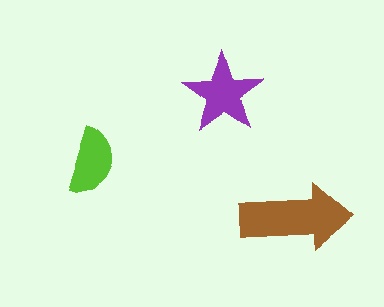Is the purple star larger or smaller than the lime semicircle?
Larger.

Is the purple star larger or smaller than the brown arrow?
Smaller.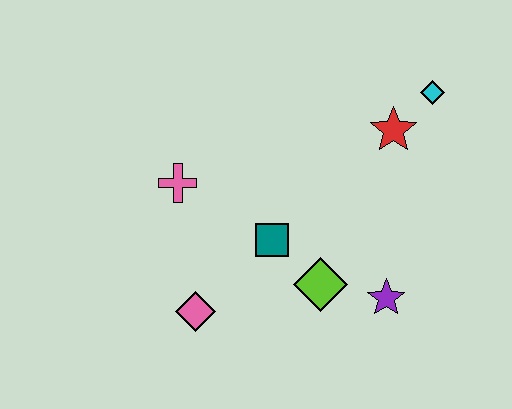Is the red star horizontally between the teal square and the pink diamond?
No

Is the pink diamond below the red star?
Yes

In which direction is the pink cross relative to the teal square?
The pink cross is to the left of the teal square.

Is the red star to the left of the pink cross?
No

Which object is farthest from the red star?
The pink diamond is farthest from the red star.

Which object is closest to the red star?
The cyan diamond is closest to the red star.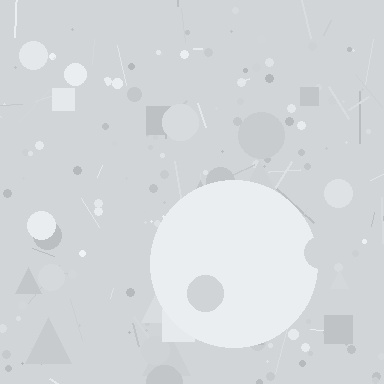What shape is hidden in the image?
A circle is hidden in the image.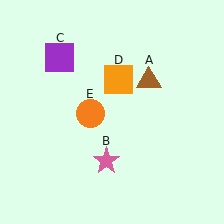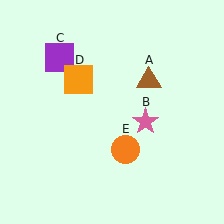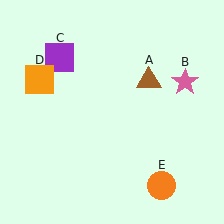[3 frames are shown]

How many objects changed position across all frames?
3 objects changed position: pink star (object B), orange square (object D), orange circle (object E).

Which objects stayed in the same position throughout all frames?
Brown triangle (object A) and purple square (object C) remained stationary.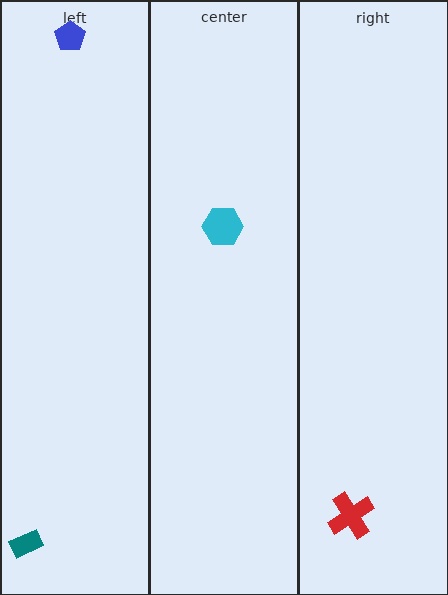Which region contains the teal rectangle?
The left region.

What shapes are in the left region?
The blue pentagon, the teal rectangle.